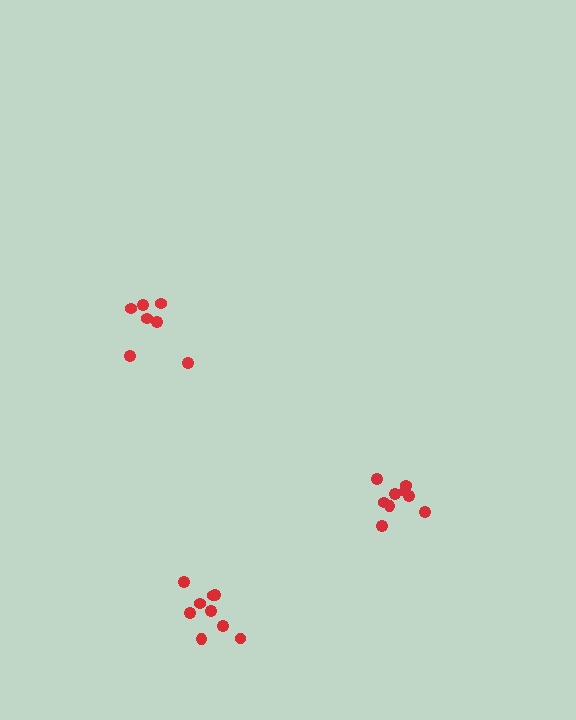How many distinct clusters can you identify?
There are 3 distinct clusters.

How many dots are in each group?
Group 1: 9 dots, Group 2: 9 dots, Group 3: 7 dots (25 total).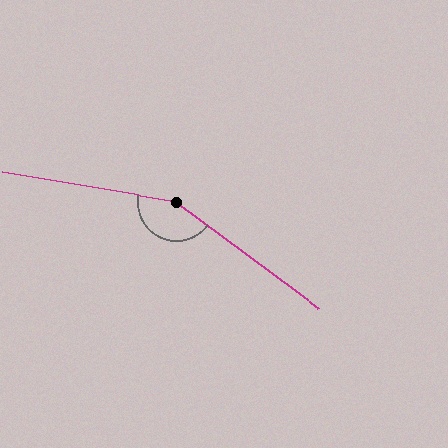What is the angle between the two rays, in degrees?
Approximately 153 degrees.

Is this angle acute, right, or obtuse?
It is obtuse.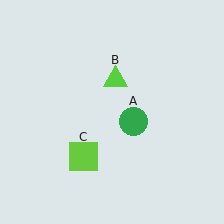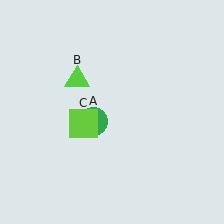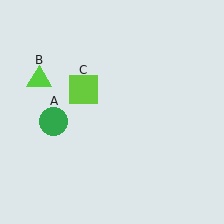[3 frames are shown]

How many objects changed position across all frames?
3 objects changed position: green circle (object A), lime triangle (object B), lime square (object C).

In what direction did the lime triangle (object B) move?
The lime triangle (object B) moved left.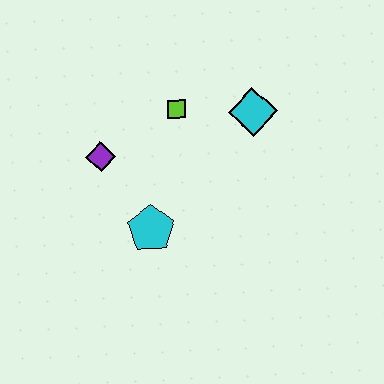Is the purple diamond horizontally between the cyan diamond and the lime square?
No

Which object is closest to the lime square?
The cyan diamond is closest to the lime square.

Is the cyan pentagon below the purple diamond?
Yes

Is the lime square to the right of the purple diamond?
Yes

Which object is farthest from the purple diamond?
The cyan diamond is farthest from the purple diamond.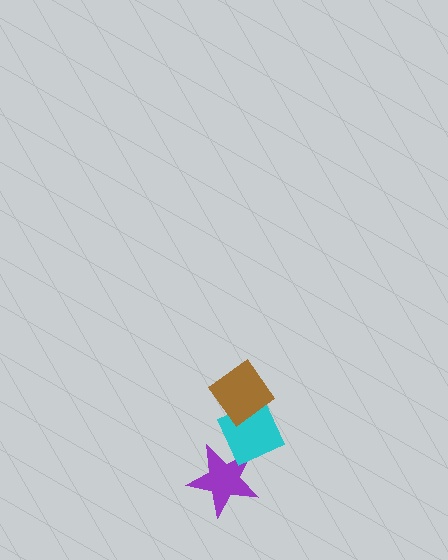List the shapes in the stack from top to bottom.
From top to bottom: the brown diamond, the cyan diamond, the purple star.